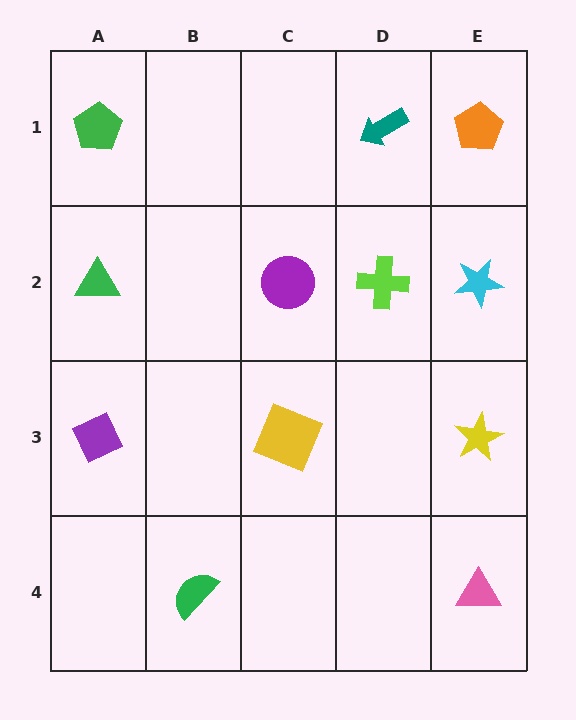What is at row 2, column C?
A purple circle.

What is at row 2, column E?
A cyan star.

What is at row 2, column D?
A lime cross.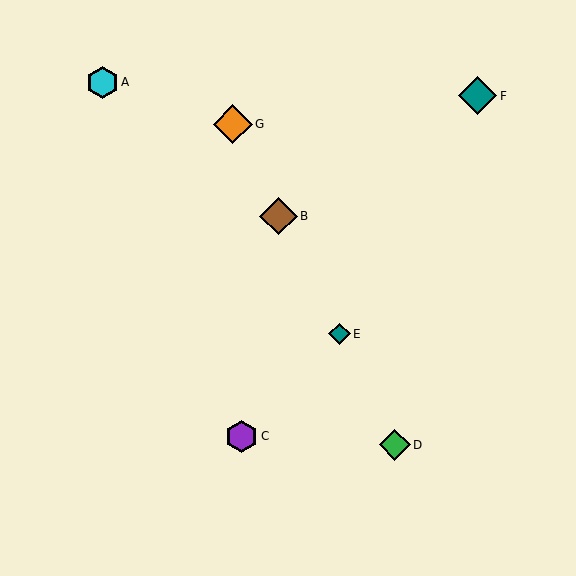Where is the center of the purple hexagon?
The center of the purple hexagon is at (242, 436).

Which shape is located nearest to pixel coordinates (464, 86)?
The teal diamond (labeled F) at (478, 96) is nearest to that location.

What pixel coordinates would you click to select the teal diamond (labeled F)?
Click at (478, 96) to select the teal diamond F.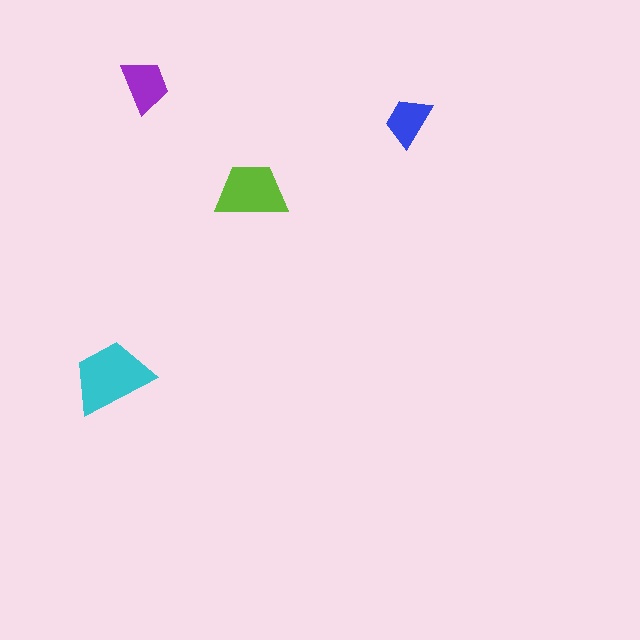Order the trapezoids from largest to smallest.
the cyan one, the lime one, the purple one, the blue one.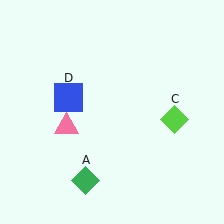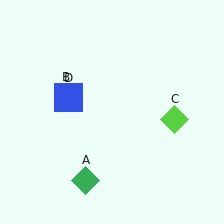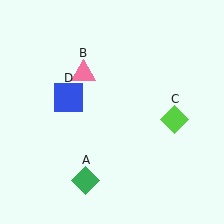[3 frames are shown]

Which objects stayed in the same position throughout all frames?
Green diamond (object A) and lime diamond (object C) and blue square (object D) remained stationary.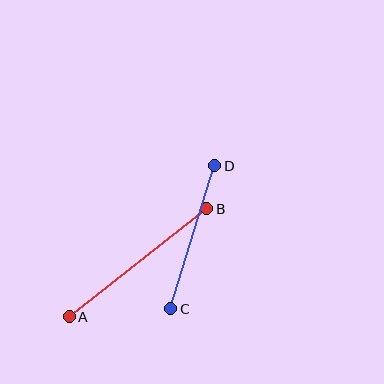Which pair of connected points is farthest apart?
Points A and B are farthest apart.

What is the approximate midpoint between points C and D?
The midpoint is at approximately (193, 237) pixels.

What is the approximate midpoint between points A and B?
The midpoint is at approximately (138, 263) pixels.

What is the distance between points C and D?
The distance is approximately 150 pixels.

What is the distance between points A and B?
The distance is approximately 175 pixels.